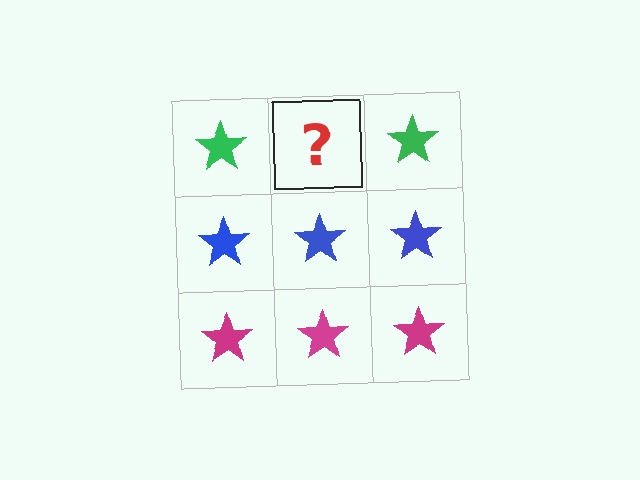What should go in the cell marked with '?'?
The missing cell should contain a green star.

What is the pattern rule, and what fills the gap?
The rule is that each row has a consistent color. The gap should be filled with a green star.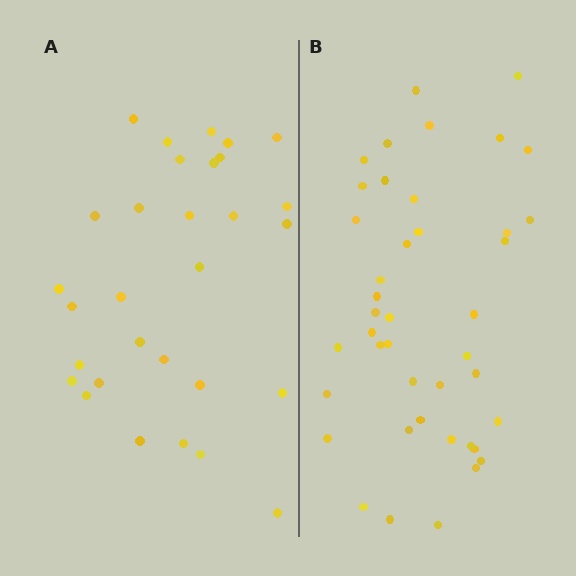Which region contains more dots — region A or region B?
Region B (the right region) has more dots.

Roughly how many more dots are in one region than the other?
Region B has roughly 12 or so more dots than region A.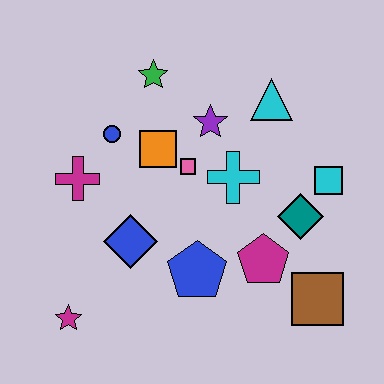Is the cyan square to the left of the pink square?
No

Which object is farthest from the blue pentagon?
The green star is farthest from the blue pentagon.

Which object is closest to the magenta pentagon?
The teal diamond is closest to the magenta pentagon.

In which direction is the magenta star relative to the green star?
The magenta star is below the green star.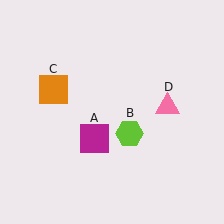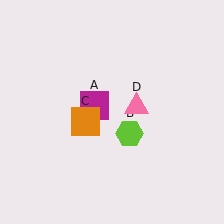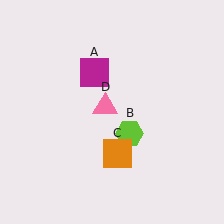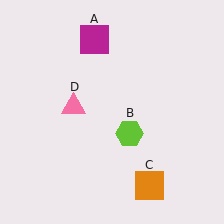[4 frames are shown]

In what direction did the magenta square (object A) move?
The magenta square (object A) moved up.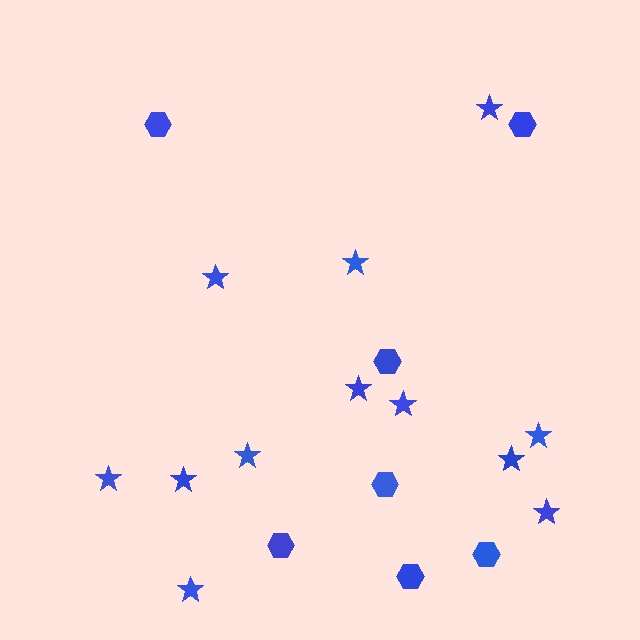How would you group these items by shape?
There are 2 groups: one group of stars (12) and one group of hexagons (7).